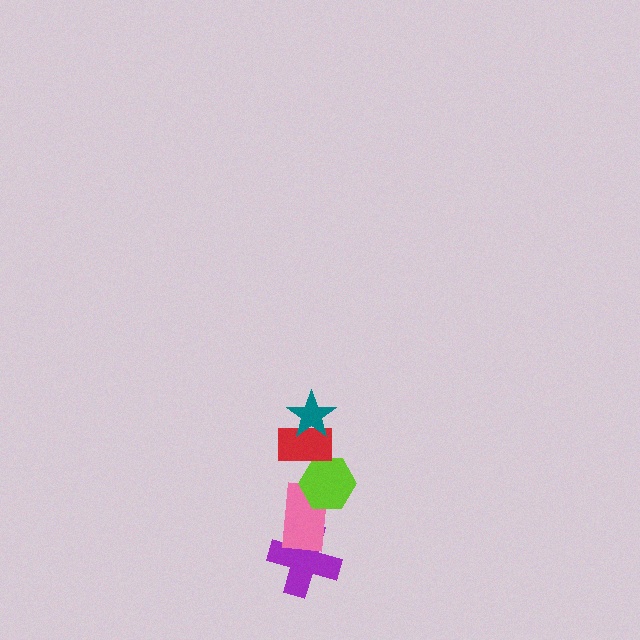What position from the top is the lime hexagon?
The lime hexagon is 3rd from the top.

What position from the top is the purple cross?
The purple cross is 5th from the top.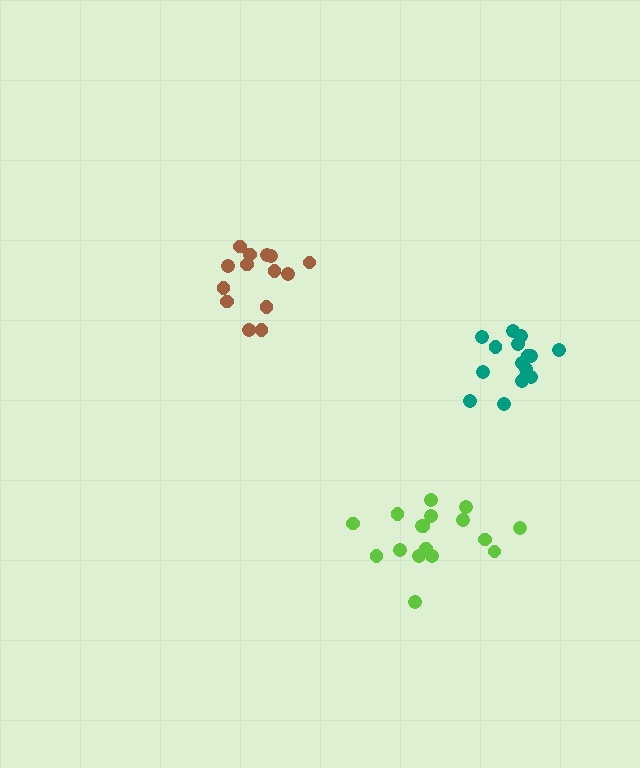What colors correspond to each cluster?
The clusters are colored: brown, teal, lime.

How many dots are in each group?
Group 1: 14 dots, Group 2: 16 dots, Group 3: 17 dots (47 total).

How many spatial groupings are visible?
There are 3 spatial groupings.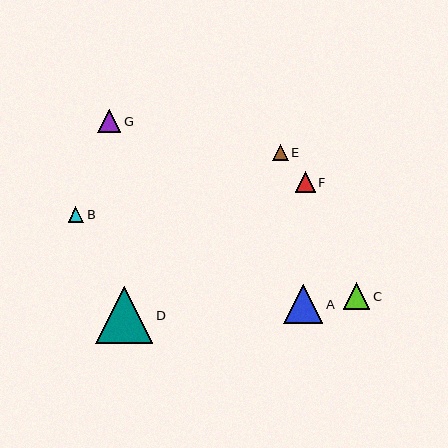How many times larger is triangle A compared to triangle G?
Triangle A is approximately 1.7 times the size of triangle G.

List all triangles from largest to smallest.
From largest to smallest: D, A, C, G, F, E, B.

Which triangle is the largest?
Triangle D is the largest with a size of approximately 57 pixels.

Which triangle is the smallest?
Triangle B is the smallest with a size of approximately 16 pixels.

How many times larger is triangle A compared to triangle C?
Triangle A is approximately 1.5 times the size of triangle C.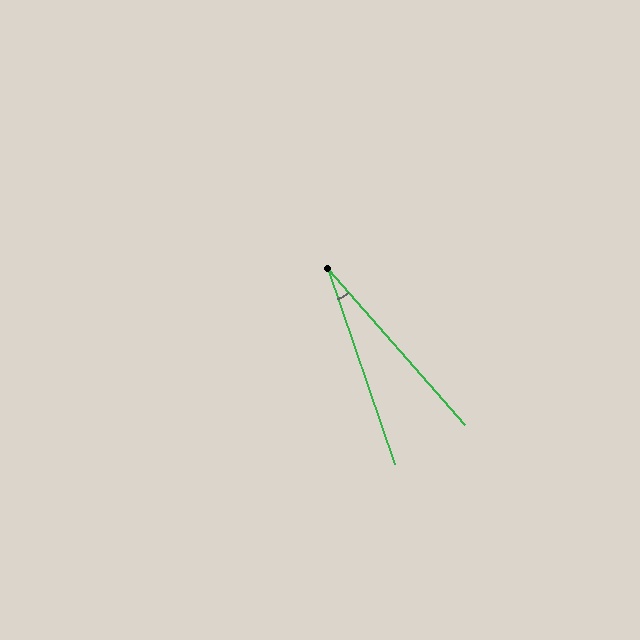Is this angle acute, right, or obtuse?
It is acute.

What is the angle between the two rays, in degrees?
Approximately 22 degrees.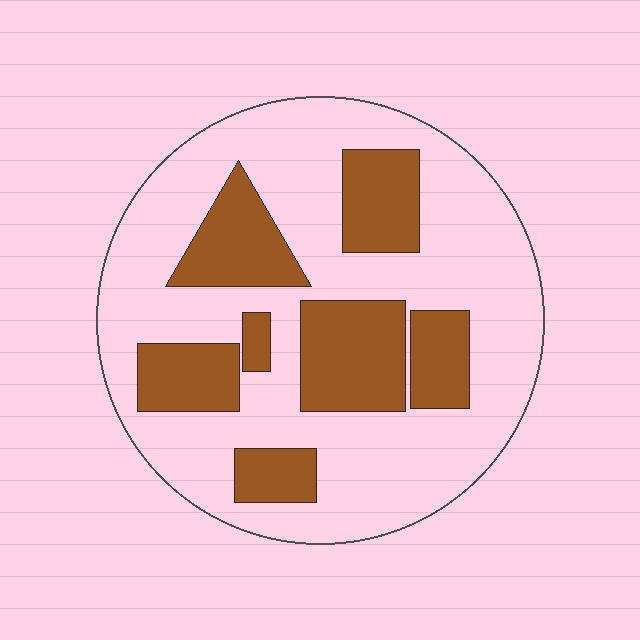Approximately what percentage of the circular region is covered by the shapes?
Approximately 30%.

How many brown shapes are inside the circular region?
7.